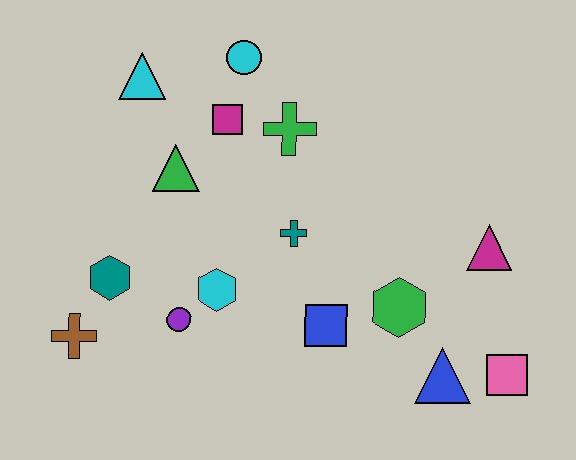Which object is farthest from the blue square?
The cyan triangle is farthest from the blue square.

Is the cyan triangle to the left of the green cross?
Yes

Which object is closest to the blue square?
The green hexagon is closest to the blue square.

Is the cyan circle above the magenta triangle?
Yes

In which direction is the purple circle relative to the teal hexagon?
The purple circle is to the right of the teal hexagon.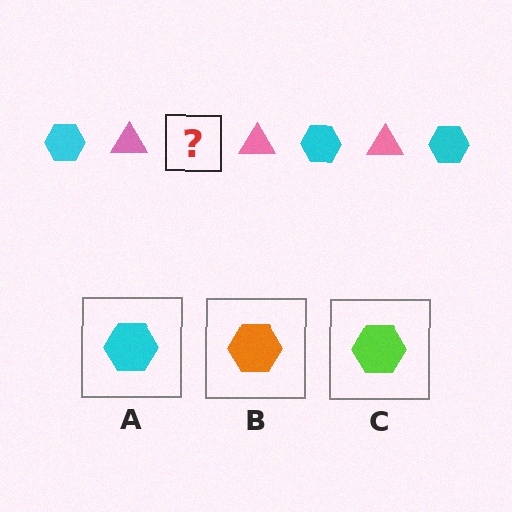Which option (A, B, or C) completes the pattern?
A.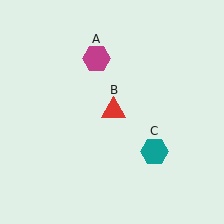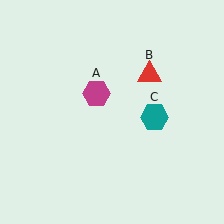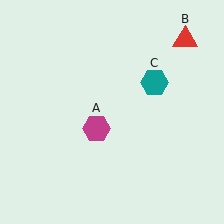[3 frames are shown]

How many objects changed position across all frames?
3 objects changed position: magenta hexagon (object A), red triangle (object B), teal hexagon (object C).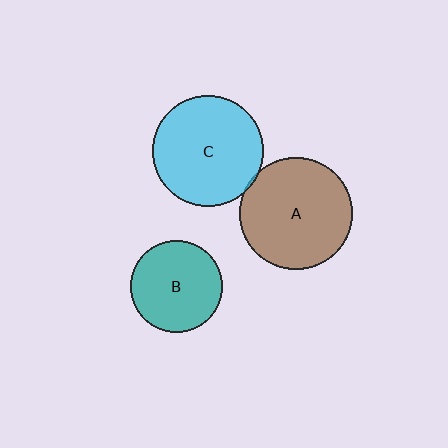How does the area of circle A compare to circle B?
Approximately 1.5 times.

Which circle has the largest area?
Circle A (brown).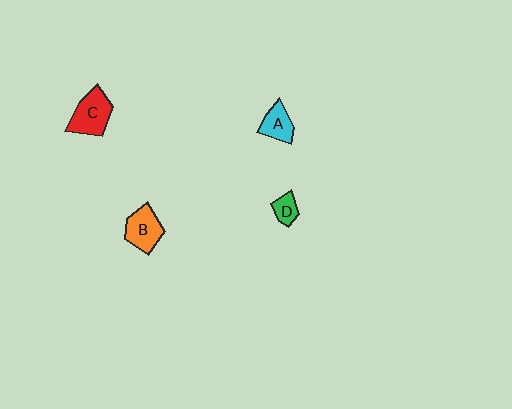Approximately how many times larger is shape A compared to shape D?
Approximately 1.5 times.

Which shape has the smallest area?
Shape D (green).